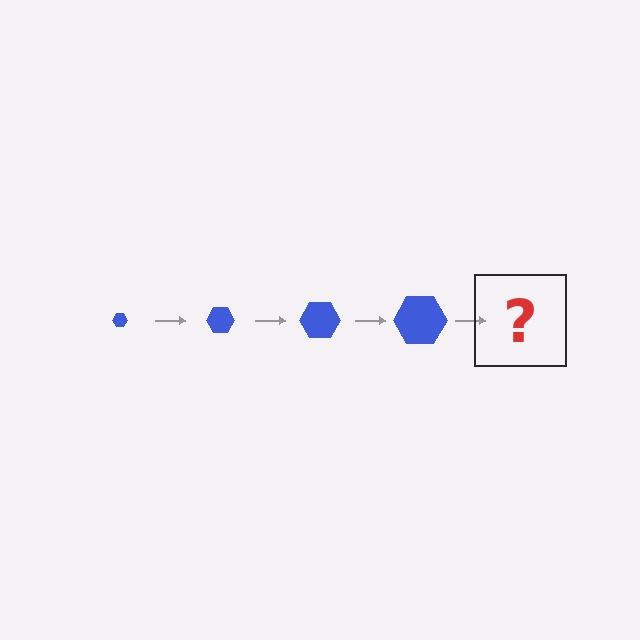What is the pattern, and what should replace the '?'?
The pattern is that the hexagon gets progressively larger each step. The '?' should be a blue hexagon, larger than the previous one.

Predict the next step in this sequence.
The next step is a blue hexagon, larger than the previous one.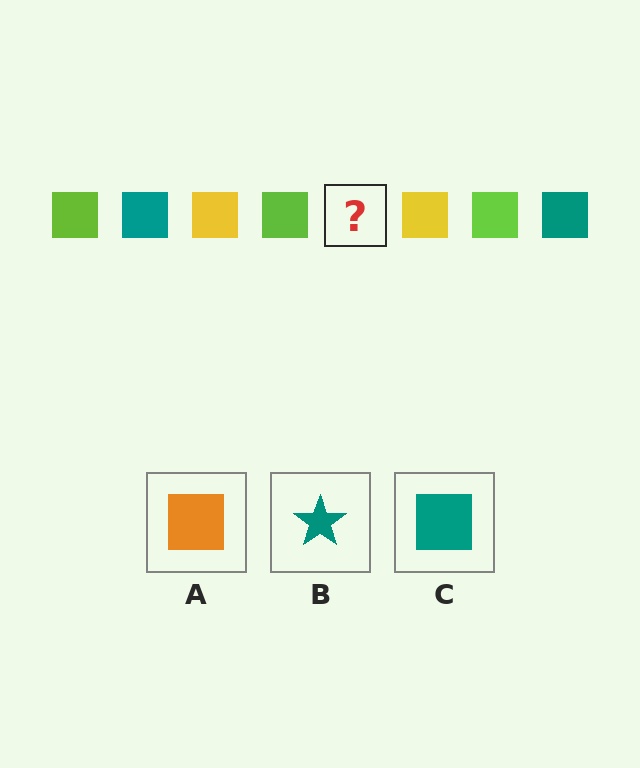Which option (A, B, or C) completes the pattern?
C.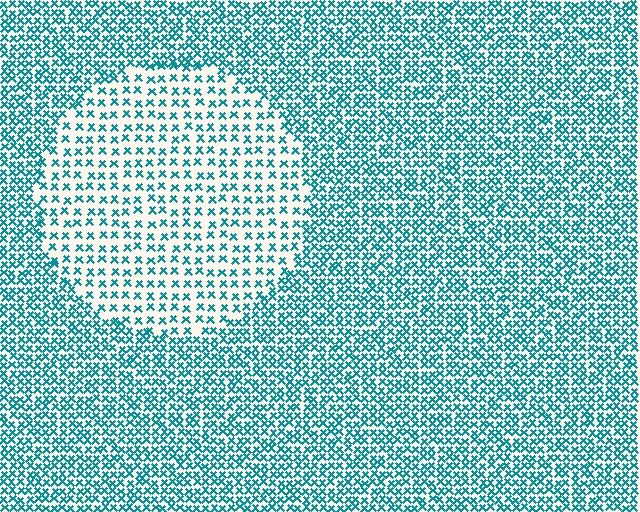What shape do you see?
I see a circle.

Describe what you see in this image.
The image contains small teal elements arranged at two different densities. A circle-shaped region is visible where the elements are less densely packed than the surrounding area.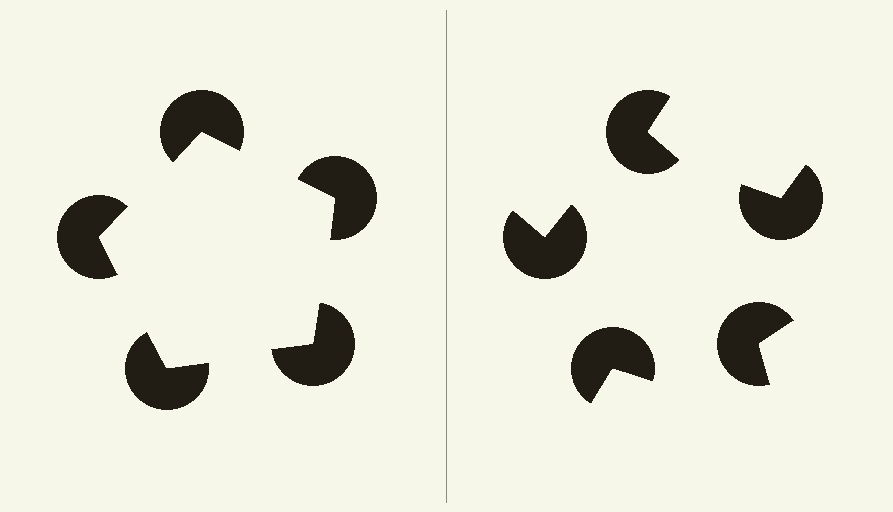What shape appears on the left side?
An illusory pentagon.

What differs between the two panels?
The pac-man discs are positioned identically on both sides; only the wedge orientations differ. On the left they align to a pentagon; on the right they are misaligned.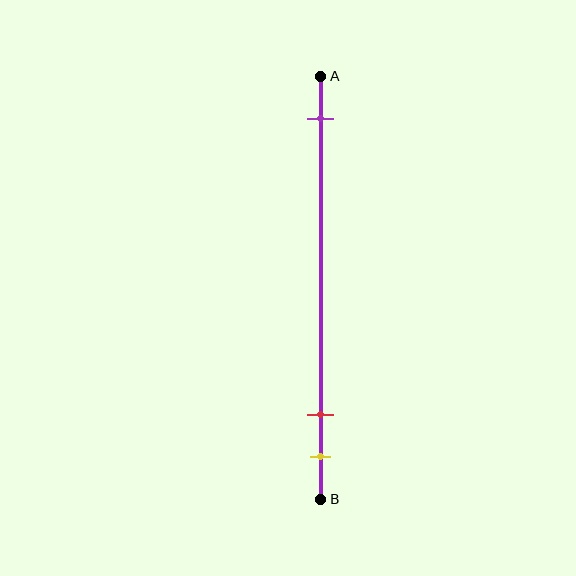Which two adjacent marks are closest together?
The red and yellow marks are the closest adjacent pair.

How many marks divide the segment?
There are 3 marks dividing the segment.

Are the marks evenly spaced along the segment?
No, the marks are not evenly spaced.